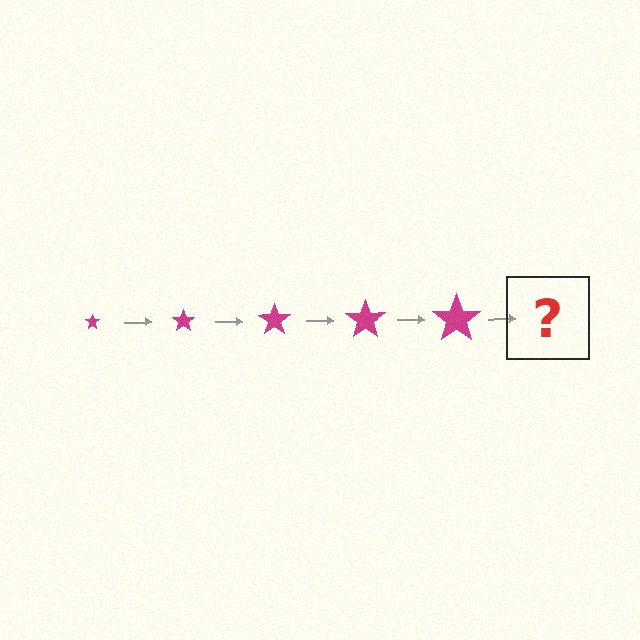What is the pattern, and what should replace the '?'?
The pattern is that the star gets progressively larger each step. The '?' should be a magenta star, larger than the previous one.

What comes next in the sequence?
The next element should be a magenta star, larger than the previous one.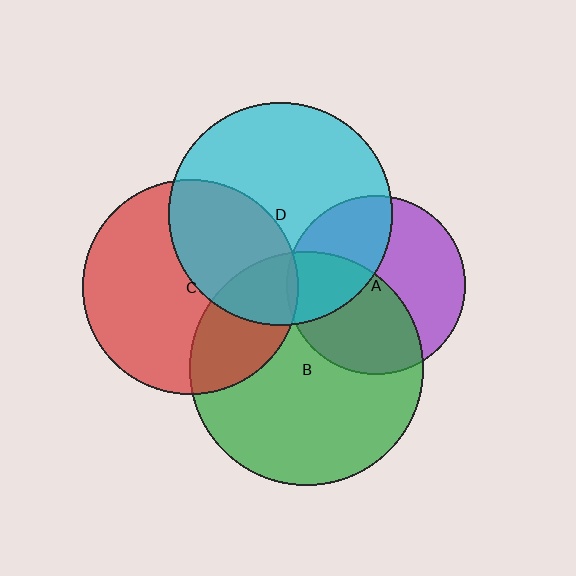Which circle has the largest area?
Circle B (green).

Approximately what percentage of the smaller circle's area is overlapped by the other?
Approximately 30%.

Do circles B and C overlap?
Yes.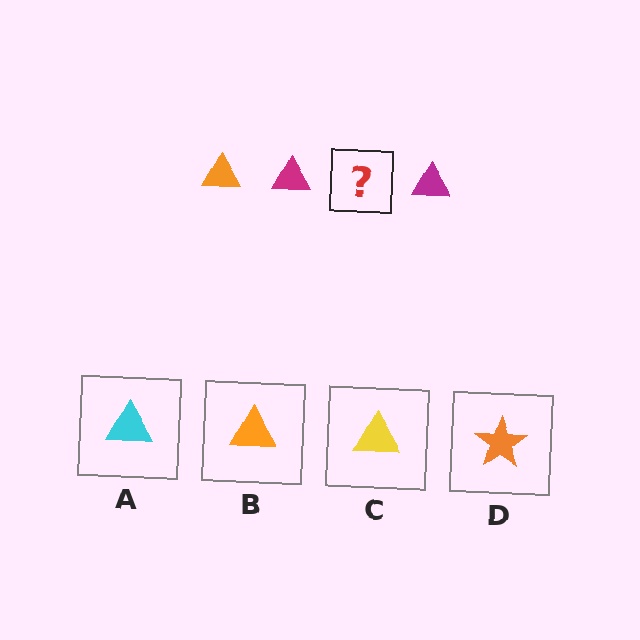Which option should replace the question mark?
Option B.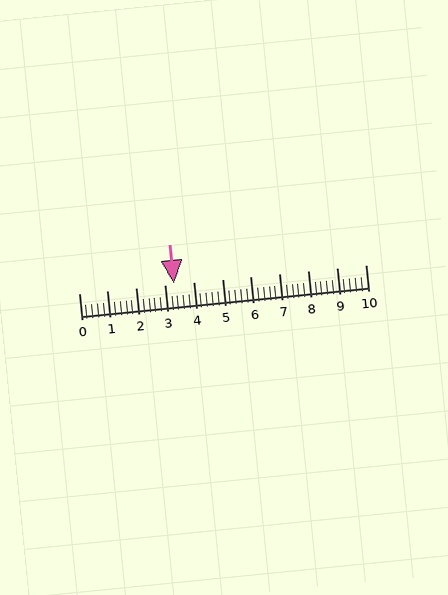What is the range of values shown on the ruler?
The ruler shows values from 0 to 10.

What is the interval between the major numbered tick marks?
The major tick marks are spaced 1 units apart.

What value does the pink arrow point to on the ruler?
The pink arrow points to approximately 3.3.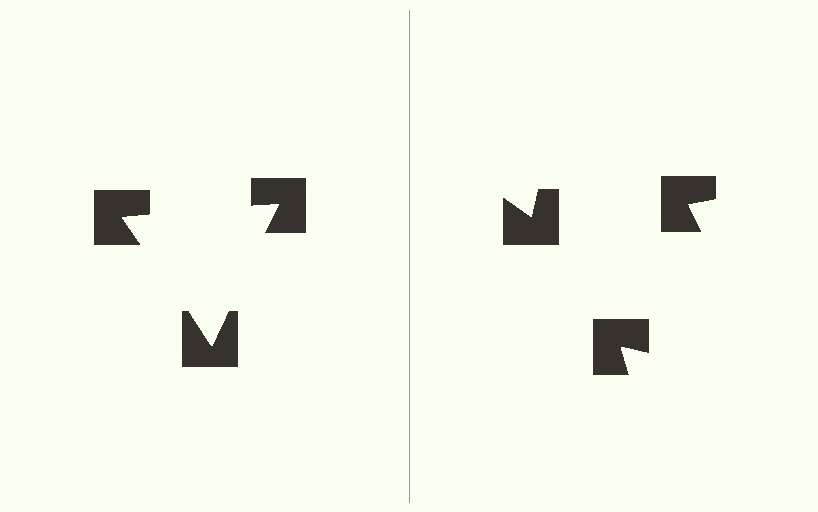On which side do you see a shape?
An illusory triangle appears on the left side. On the right side the wedge cuts are rotated, so no coherent shape forms.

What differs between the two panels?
The notched squares are positioned identically on both sides; only the wedge orientations differ. On the left they align to a triangle; on the right they are misaligned.